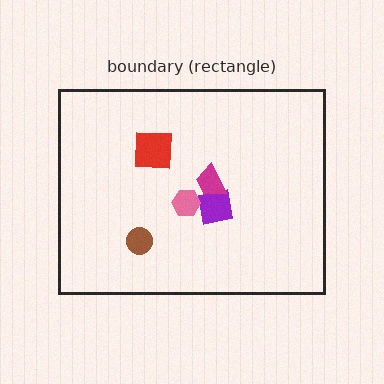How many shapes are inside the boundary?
5 inside, 0 outside.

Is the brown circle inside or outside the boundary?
Inside.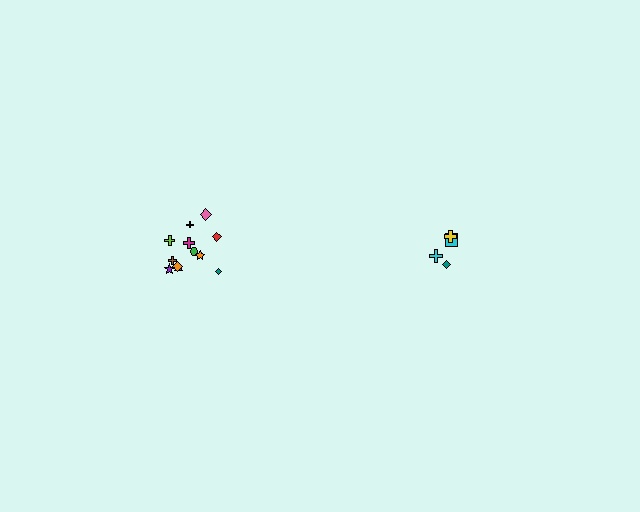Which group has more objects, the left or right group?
The left group.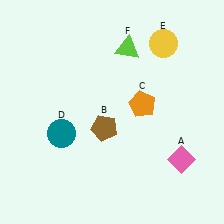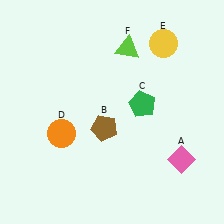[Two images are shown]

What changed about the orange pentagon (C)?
In Image 1, C is orange. In Image 2, it changed to green.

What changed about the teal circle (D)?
In Image 1, D is teal. In Image 2, it changed to orange.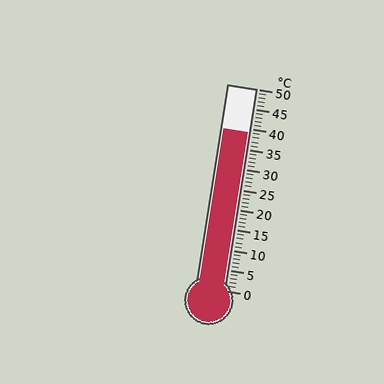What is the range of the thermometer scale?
The thermometer scale ranges from 0°C to 50°C.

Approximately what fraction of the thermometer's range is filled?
The thermometer is filled to approximately 80% of its range.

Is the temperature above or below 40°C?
The temperature is below 40°C.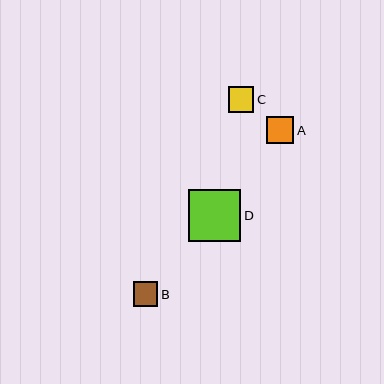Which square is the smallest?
Square B is the smallest with a size of approximately 24 pixels.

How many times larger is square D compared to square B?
Square D is approximately 2.2 times the size of square B.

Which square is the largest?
Square D is the largest with a size of approximately 53 pixels.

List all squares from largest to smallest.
From largest to smallest: D, A, C, B.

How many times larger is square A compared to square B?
Square A is approximately 1.1 times the size of square B.